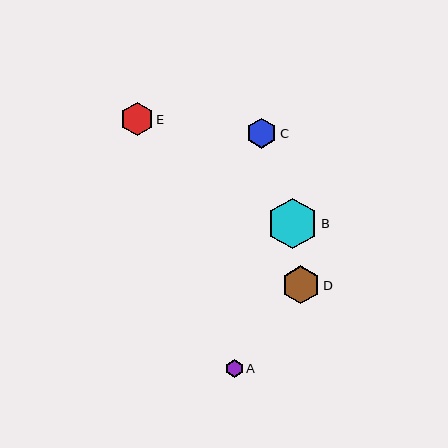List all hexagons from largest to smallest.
From largest to smallest: B, D, E, C, A.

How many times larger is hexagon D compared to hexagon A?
Hexagon D is approximately 2.2 times the size of hexagon A.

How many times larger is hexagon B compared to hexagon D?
Hexagon B is approximately 1.3 times the size of hexagon D.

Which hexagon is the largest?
Hexagon B is the largest with a size of approximately 51 pixels.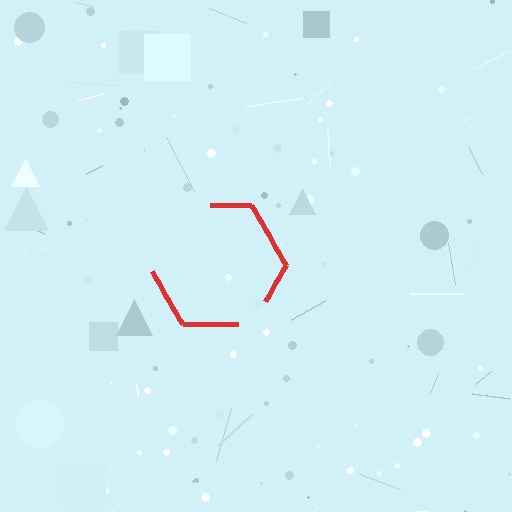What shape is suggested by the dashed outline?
The dashed outline suggests a hexagon.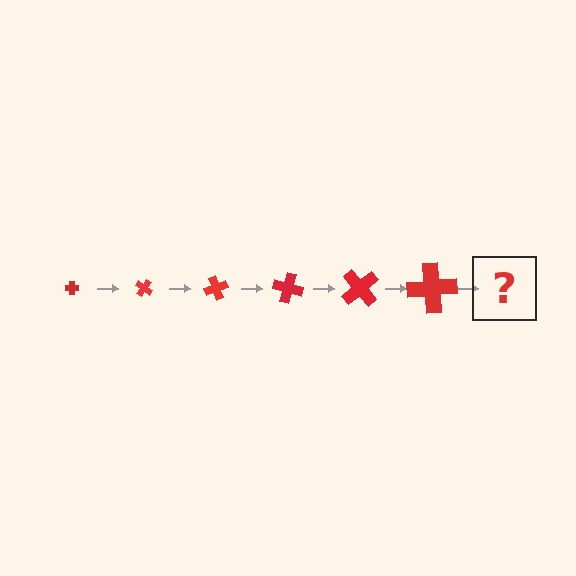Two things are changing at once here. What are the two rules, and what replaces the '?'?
The two rules are that the cross grows larger each step and it rotates 35 degrees each step. The '?' should be a cross, larger than the previous one and rotated 210 degrees from the start.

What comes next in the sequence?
The next element should be a cross, larger than the previous one and rotated 210 degrees from the start.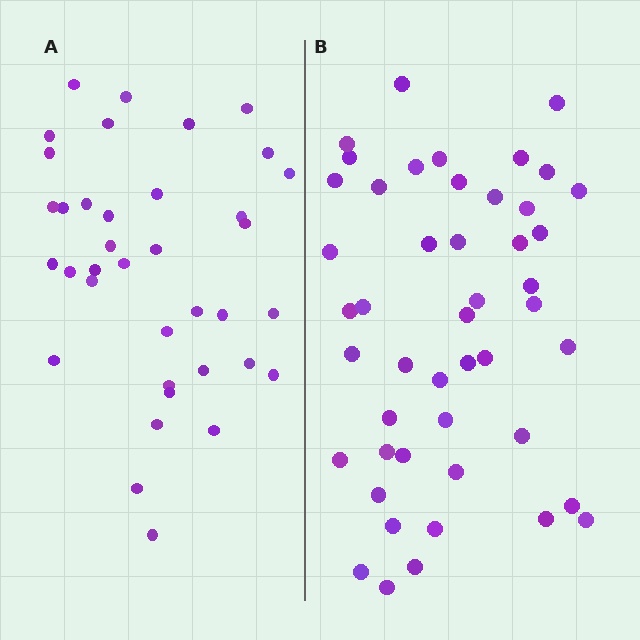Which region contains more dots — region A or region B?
Region B (the right region) has more dots.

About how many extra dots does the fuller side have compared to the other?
Region B has roughly 10 or so more dots than region A.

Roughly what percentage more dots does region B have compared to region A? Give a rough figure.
About 25% more.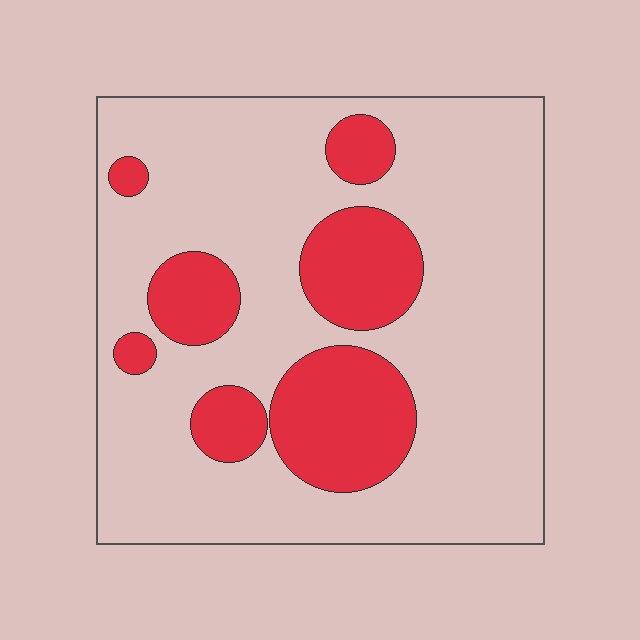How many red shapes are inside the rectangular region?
7.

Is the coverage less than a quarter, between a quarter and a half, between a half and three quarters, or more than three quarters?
Less than a quarter.